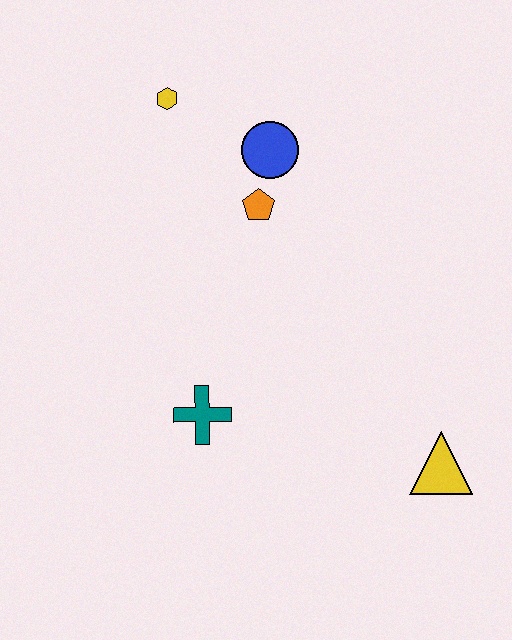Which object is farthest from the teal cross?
The yellow hexagon is farthest from the teal cross.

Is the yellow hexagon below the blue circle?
No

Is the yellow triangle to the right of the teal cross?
Yes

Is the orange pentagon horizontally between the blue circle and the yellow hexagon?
Yes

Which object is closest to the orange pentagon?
The blue circle is closest to the orange pentagon.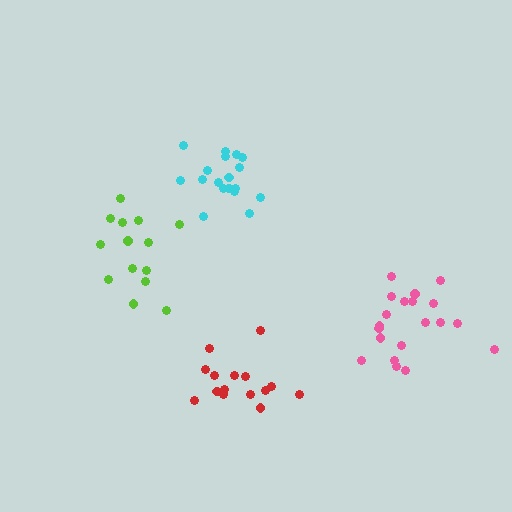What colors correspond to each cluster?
The clusters are colored: lime, cyan, red, pink.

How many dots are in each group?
Group 1: 15 dots, Group 2: 18 dots, Group 3: 15 dots, Group 4: 20 dots (68 total).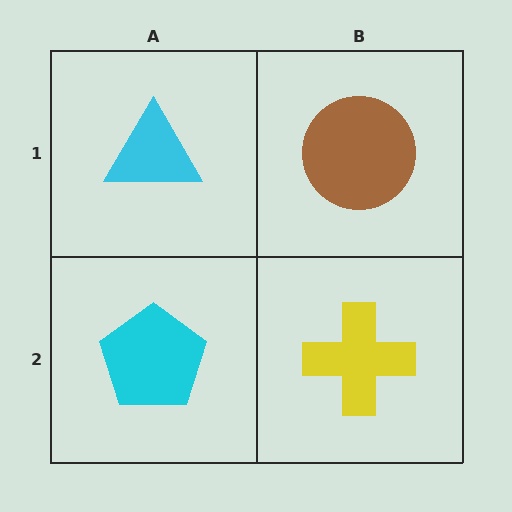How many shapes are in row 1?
2 shapes.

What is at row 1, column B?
A brown circle.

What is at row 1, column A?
A cyan triangle.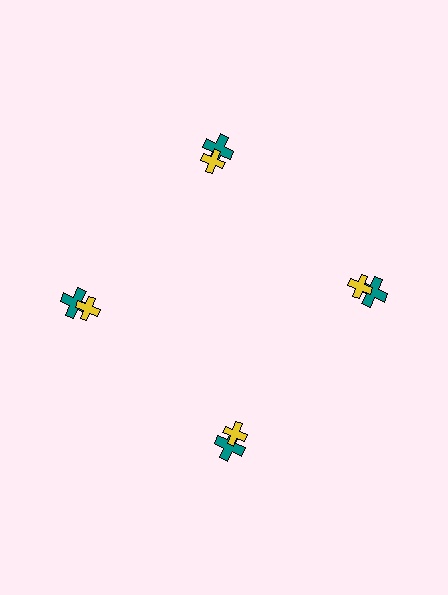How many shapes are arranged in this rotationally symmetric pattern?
There are 8 shapes, arranged in 4 groups of 2.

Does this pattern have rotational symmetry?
Yes, this pattern has 4-fold rotational symmetry. It looks the same after rotating 90 degrees around the center.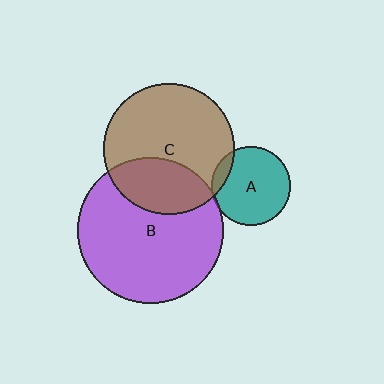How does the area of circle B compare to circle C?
Approximately 1.2 times.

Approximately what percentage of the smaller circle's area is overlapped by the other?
Approximately 5%.